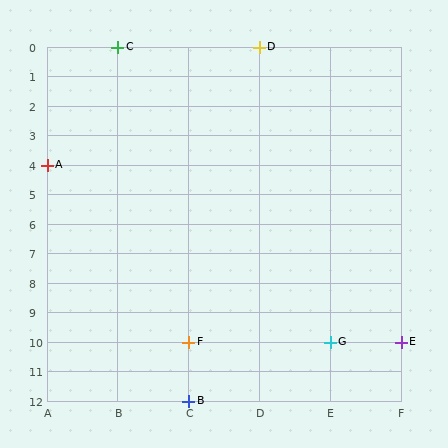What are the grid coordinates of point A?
Point A is at grid coordinates (A, 4).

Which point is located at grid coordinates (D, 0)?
Point D is at (D, 0).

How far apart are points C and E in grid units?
Points C and E are 4 columns and 10 rows apart (about 10.8 grid units diagonally).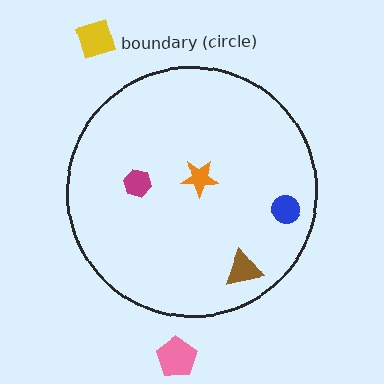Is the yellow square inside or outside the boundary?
Outside.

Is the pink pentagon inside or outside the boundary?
Outside.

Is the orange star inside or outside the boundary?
Inside.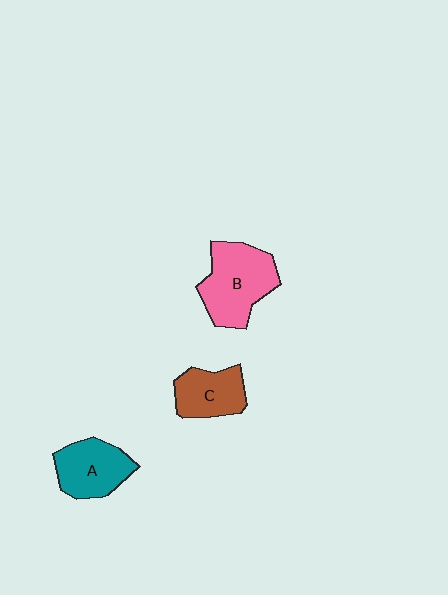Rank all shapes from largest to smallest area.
From largest to smallest: B (pink), A (teal), C (brown).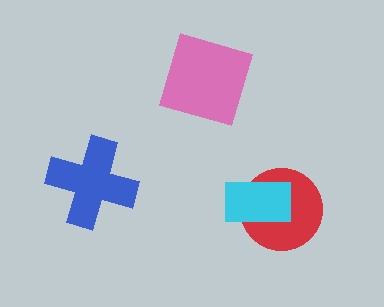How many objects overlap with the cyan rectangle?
1 object overlaps with the cyan rectangle.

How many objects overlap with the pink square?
0 objects overlap with the pink square.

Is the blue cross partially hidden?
No, no other shape covers it.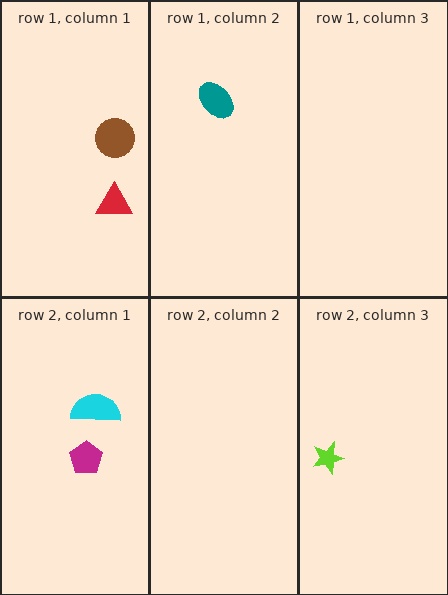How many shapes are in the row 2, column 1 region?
2.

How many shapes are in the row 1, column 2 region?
1.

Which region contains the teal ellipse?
The row 1, column 2 region.